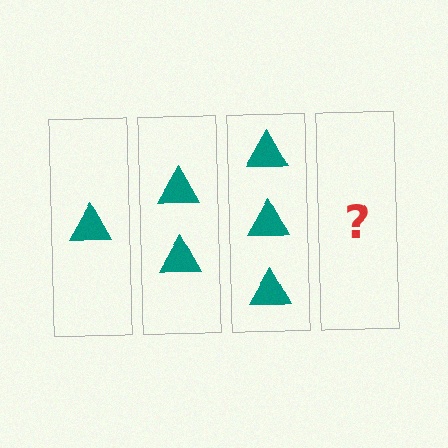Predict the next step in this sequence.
The next step is 4 triangles.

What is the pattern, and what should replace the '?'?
The pattern is that each step adds one more triangle. The '?' should be 4 triangles.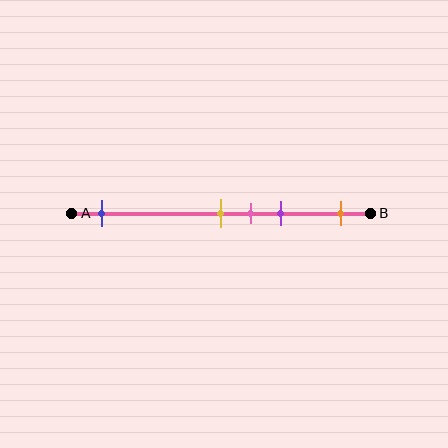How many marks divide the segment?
There are 5 marks dividing the segment.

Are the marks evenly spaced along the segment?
No, the marks are not evenly spaced.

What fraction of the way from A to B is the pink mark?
The pink mark is approximately 60% (0.6) of the way from A to B.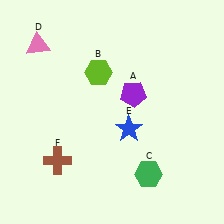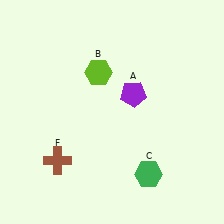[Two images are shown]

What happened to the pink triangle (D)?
The pink triangle (D) was removed in Image 2. It was in the top-left area of Image 1.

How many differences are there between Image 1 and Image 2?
There are 2 differences between the two images.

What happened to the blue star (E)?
The blue star (E) was removed in Image 2. It was in the bottom-right area of Image 1.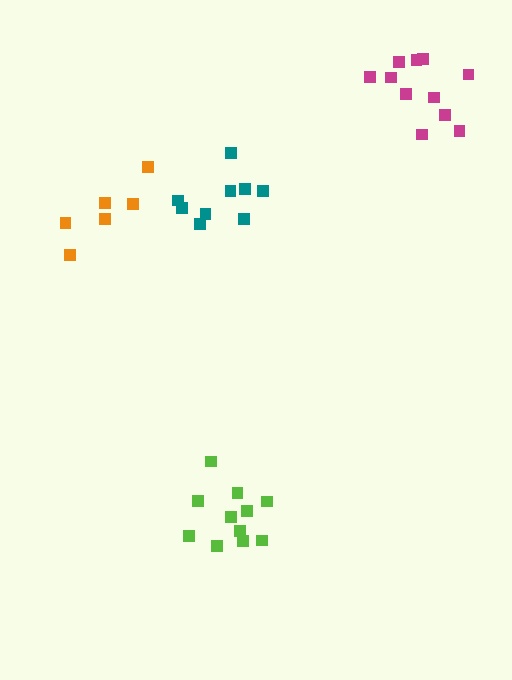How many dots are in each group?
Group 1: 9 dots, Group 2: 11 dots, Group 3: 7 dots, Group 4: 11 dots (38 total).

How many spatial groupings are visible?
There are 4 spatial groupings.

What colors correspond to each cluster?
The clusters are colored: teal, lime, orange, magenta.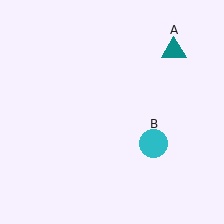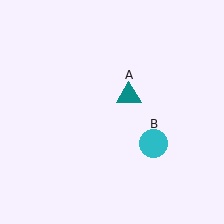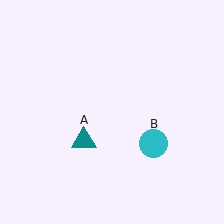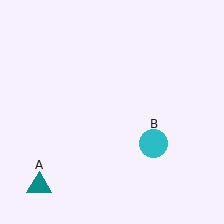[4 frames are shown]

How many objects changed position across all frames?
1 object changed position: teal triangle (object A).